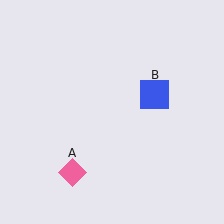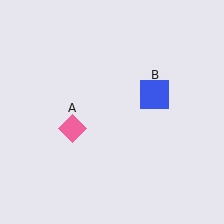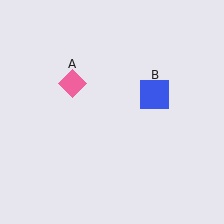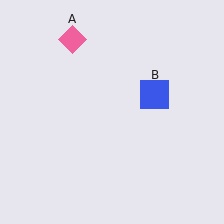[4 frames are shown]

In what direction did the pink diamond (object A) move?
The pink diamond (object A) moved up.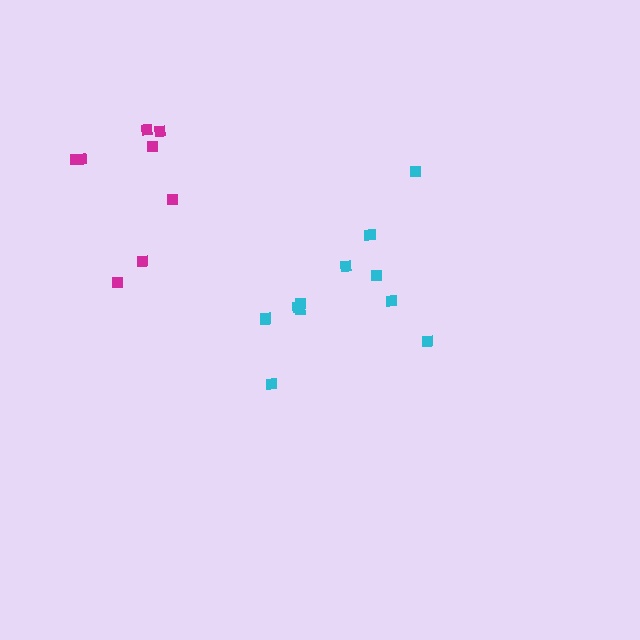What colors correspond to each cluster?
The clusters are colored: magenta, cyan.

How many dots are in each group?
Group 1: 8 dots, Group 2: 11 dots (19 total).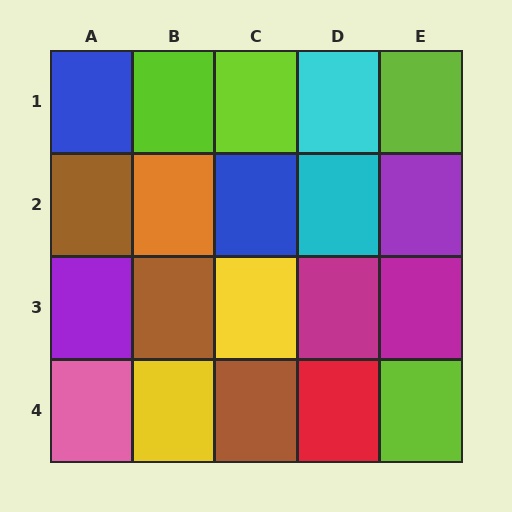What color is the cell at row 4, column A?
Pink.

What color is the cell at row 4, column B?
Yellow.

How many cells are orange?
1 cell is orange.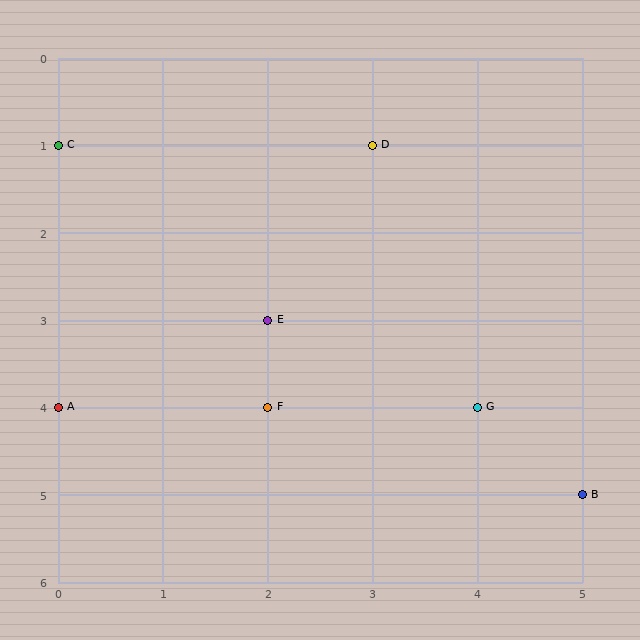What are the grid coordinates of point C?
Point C is at grid coordinates (0, 1).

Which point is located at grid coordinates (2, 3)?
Point E is at (2, 3).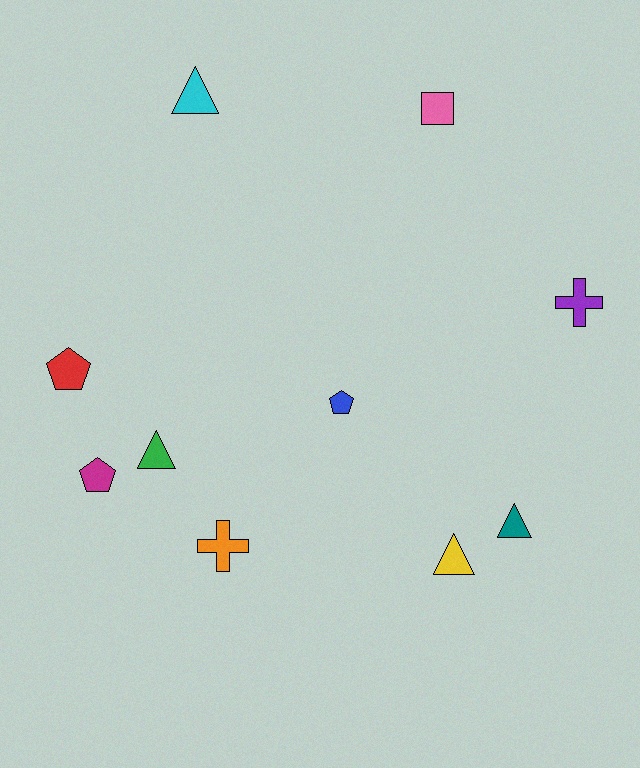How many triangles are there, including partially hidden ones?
There are 4 triangles.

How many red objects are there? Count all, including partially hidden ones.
There is 1 red object.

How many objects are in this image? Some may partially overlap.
There are 10 objects.